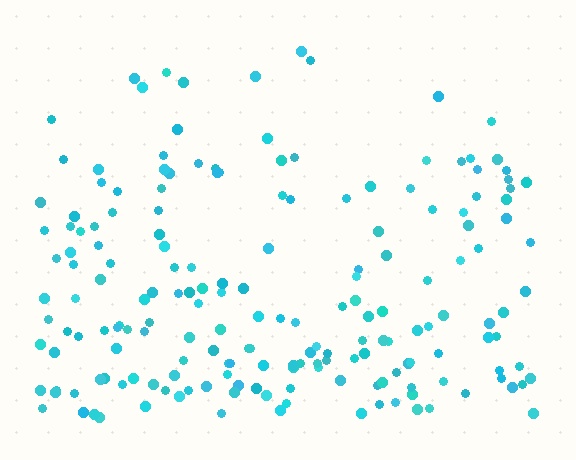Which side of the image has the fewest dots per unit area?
The top.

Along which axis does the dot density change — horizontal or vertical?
Vertical.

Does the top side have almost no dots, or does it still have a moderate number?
Still a moderate number, just noticeably fewer than the bottom.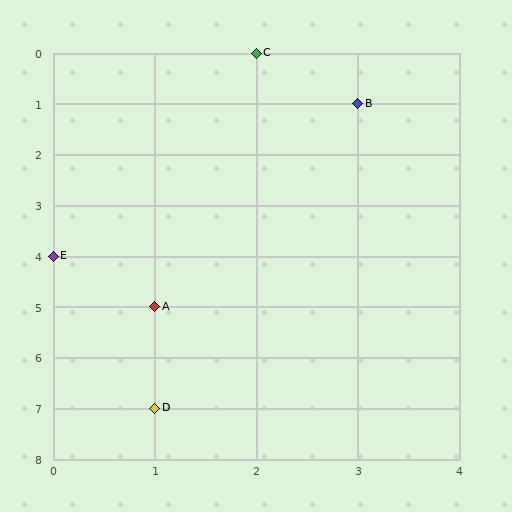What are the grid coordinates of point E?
Point E is at grid coordinates (0, 4).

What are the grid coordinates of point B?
Point B is at grid coordinates (3, 1).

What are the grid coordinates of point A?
Point A is at grid coordinates (1, 5).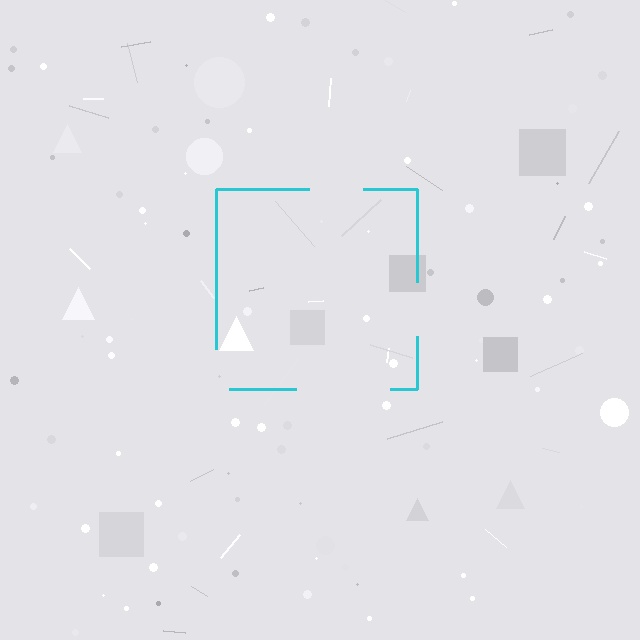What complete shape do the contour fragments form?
The contour fragments form a square.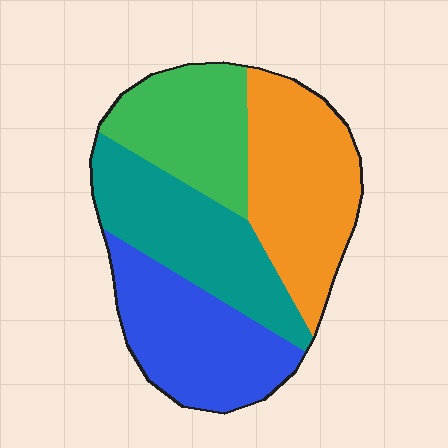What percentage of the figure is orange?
Orange takes up about one quarter (1/4) of the figure.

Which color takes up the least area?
Green, at roughly 20%.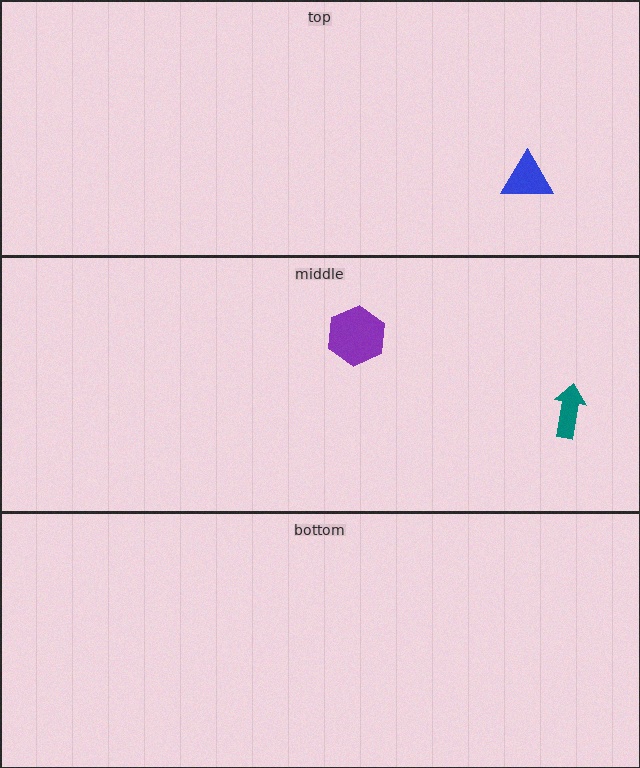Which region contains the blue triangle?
The top region.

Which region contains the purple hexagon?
The middle region.